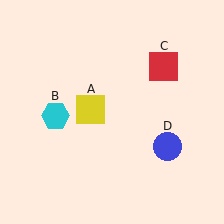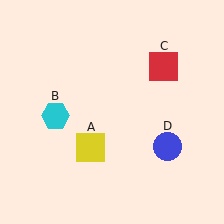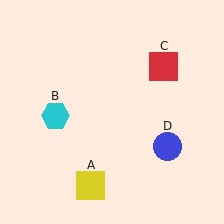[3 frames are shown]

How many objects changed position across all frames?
1 object changed position: yellow square (object A).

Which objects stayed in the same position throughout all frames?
Cyan hexagon (object B) and red square (object C) and blue circle (object D) remained stationary.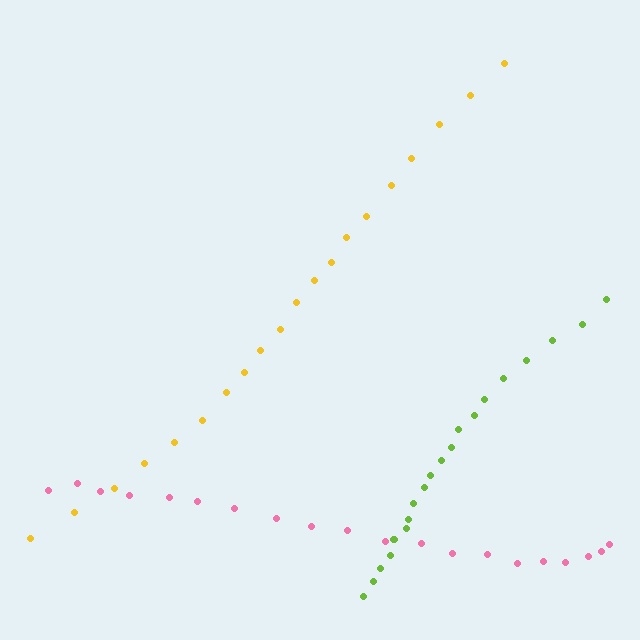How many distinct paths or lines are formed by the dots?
There are 3 distinct paths.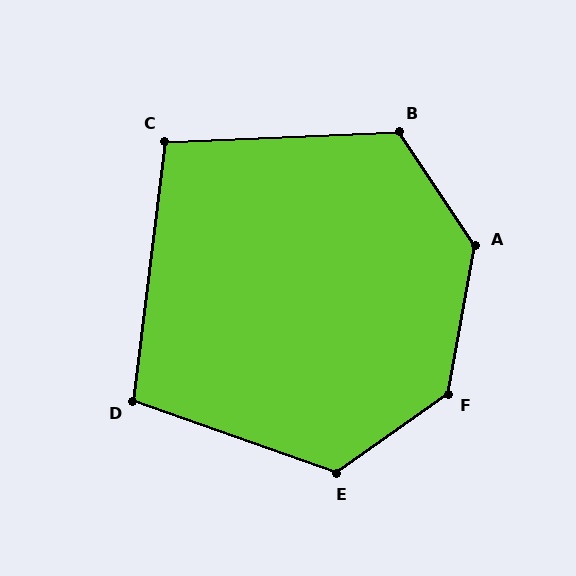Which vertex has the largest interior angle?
A, at approximately 136 degrees.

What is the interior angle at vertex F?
Approximately 136 degrees (obtuse).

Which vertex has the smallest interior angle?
C, at approximately 99 degrees.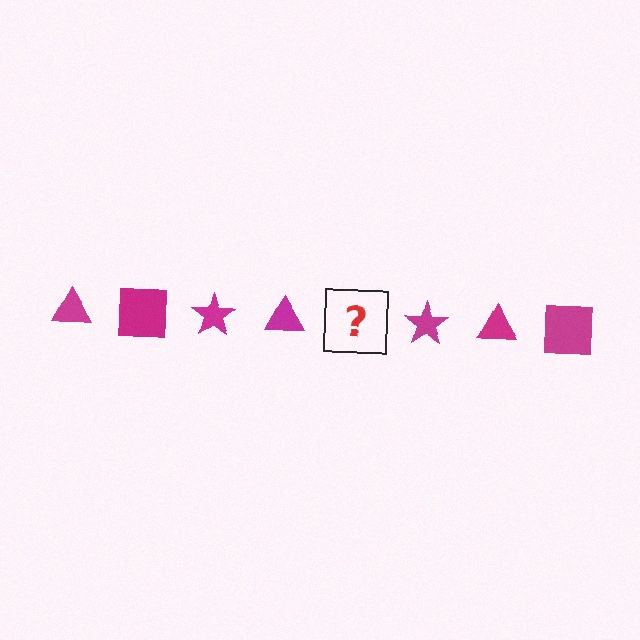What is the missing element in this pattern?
The missing element is a magenta square.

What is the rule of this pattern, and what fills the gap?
The rule is that the pattern cycles through triangle, square, star shapes in magenta. The gap should be filled with a magenta square.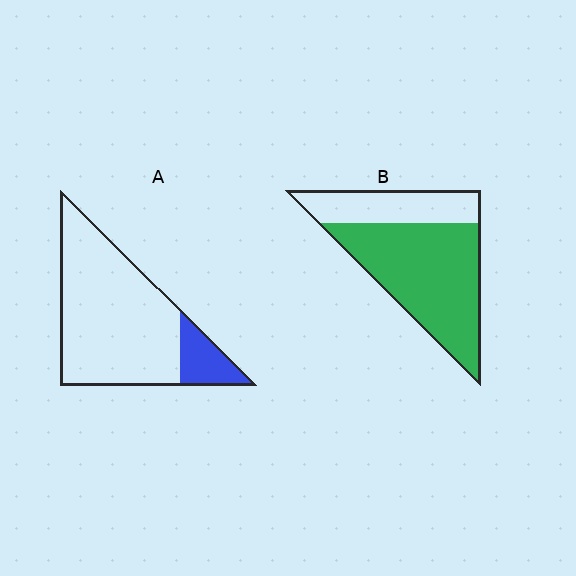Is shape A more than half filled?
No.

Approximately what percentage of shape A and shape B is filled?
A is approximately 15% and B is approximately 70%.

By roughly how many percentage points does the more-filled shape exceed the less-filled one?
By roughly 55 percentage points (B over A).